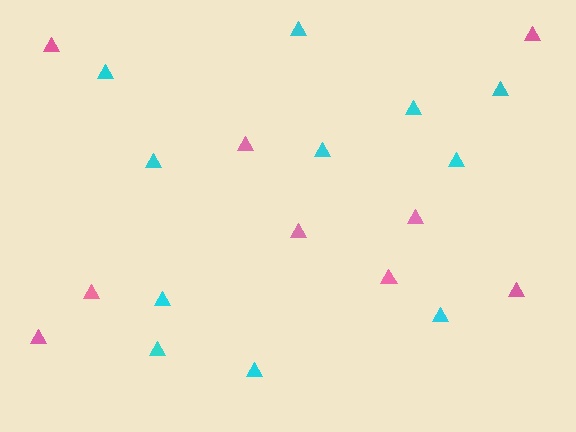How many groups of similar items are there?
There are 2 groups: one group of cyan triangles (11) and one group of pink triangles (9).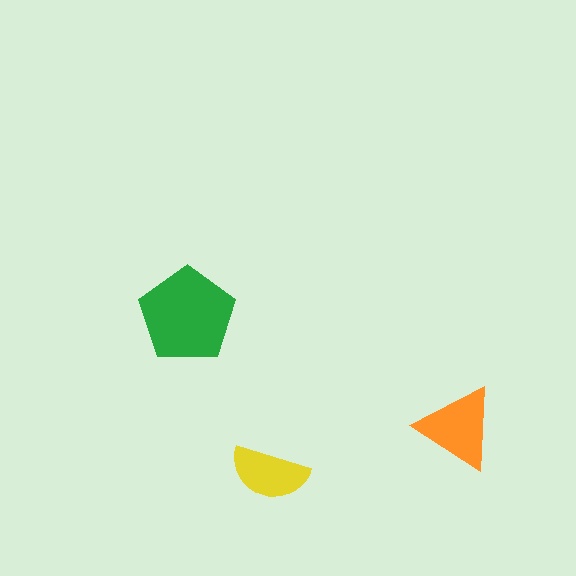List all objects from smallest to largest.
The yellow semicircle, the orange triangle, the green pentagon.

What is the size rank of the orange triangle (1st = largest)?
2nd.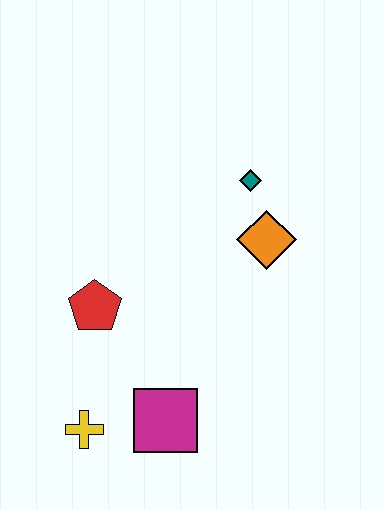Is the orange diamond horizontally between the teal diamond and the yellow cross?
No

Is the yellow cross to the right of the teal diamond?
No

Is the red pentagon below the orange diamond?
Yes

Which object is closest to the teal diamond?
The orange diamond is closest to the teal diamond.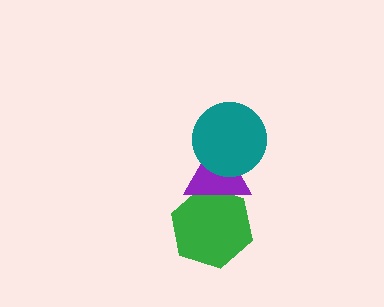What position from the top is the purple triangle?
The purple triangle is 2nd from the top.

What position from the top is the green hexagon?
The green hexagon is 3rd from the top.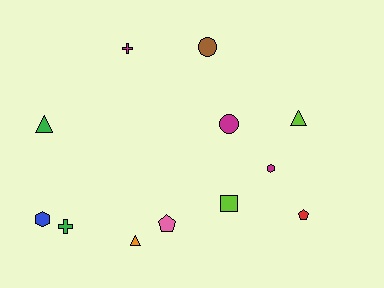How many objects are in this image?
There are 12 objects.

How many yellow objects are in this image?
There are no yellow objects.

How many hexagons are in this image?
There are 2 hexagons.